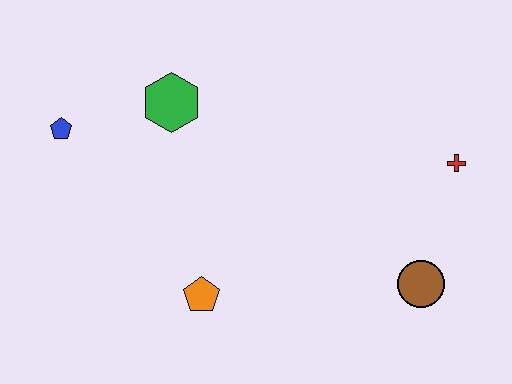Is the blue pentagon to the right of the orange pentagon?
No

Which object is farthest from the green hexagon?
The brown circle is farthest from the green hexagon.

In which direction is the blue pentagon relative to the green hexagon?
The blue pentagon is to the left of the green hexagon.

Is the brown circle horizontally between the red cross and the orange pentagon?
Yes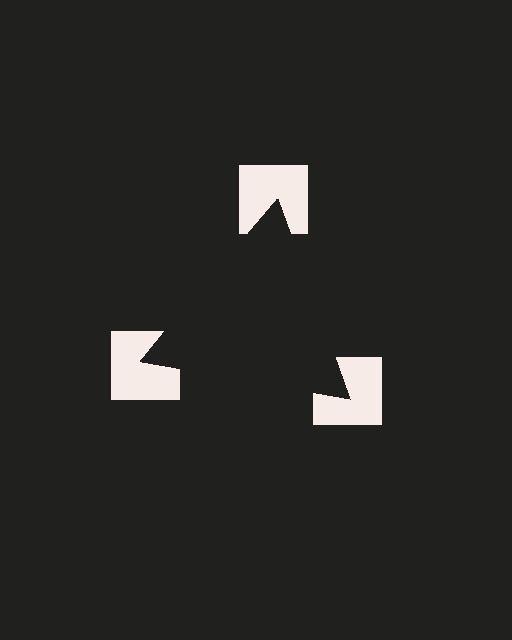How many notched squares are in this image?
There are 3 — one at each vertex of the illusory triangle.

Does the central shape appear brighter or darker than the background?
It typically appears slightly darker than the background, even though no actual brightness change is drawn.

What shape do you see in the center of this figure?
An illusory triangle — its edges are inferred from the aligned wedge cuts in the notched squares, not physically drawn.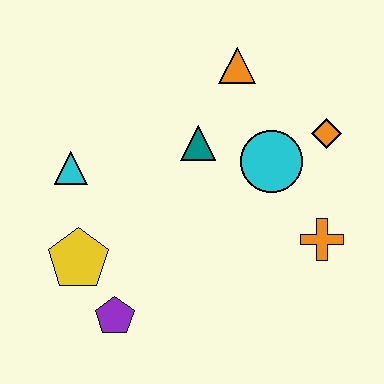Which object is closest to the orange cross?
The cyan circle is closest to the orange cross.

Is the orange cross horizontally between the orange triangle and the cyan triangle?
No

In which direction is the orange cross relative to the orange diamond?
The orange cross is below the orange diamond.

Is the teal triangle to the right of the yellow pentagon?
Yes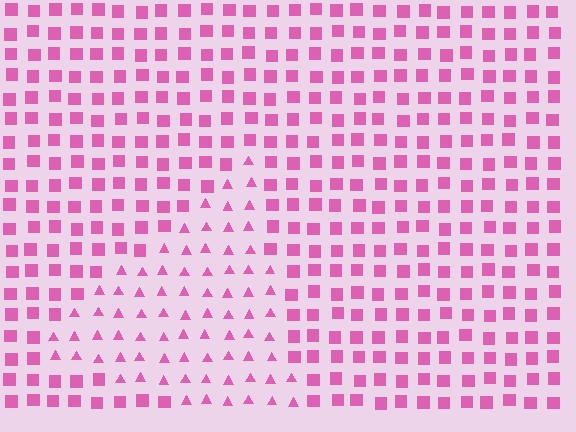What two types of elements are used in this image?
The image uses triangles inside the triangle region and squares outside it.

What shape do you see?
I see a triangle.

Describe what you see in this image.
The image is filled with small pink elements arranged in a uniform grid. A triangle-shaped region contains triangles, while the surrounding area contains squares. The boundary is defined purely by the change in element shape.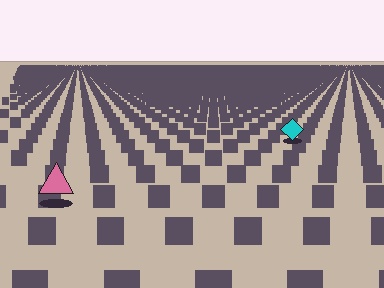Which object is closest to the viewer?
The pink triangle is closest. The texture marks near it are larger and more spread out.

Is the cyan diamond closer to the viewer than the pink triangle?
No. The pink triangle is closer — you can tell from the texture gradient: the ground texture is coarser near it.